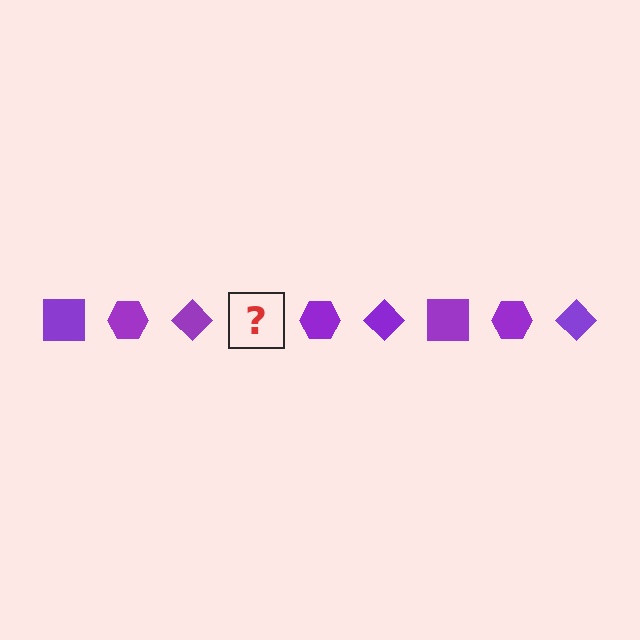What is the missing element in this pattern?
The missing element is a purple square.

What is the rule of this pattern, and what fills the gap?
The rule is that the pattern cycles through square, hexagon, diamond shapes in purple. The gap should be filled with a purple square.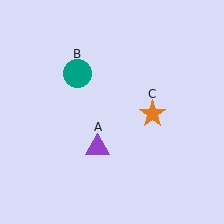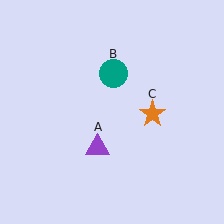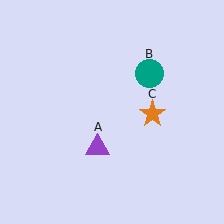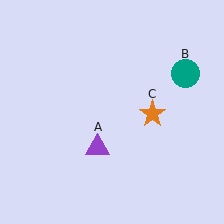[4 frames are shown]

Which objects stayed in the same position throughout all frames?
Purple triangle (object A) and orange star (object C) remained stationary.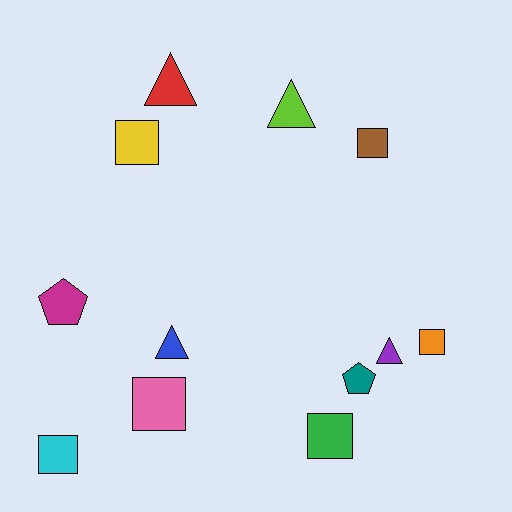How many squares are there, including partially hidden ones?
There are 6 squares.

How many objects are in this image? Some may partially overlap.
There are 12 objects.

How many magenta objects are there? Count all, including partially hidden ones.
There is 1 magenta object.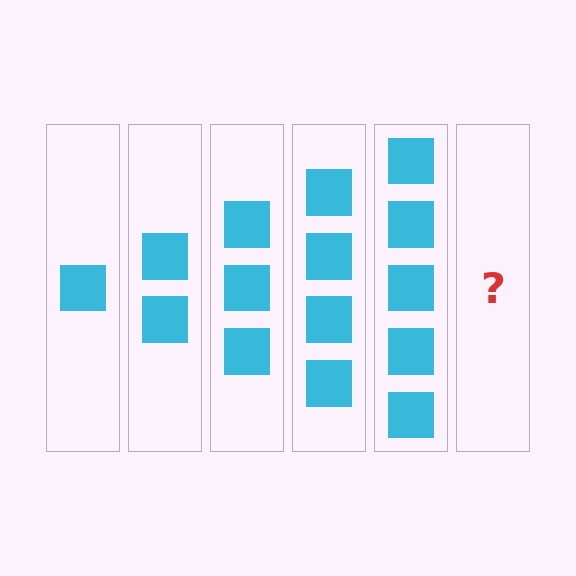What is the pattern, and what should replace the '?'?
The pattern is that each step adds one more square. The '?' should be 6 squares.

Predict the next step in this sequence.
The next step is 6 squares.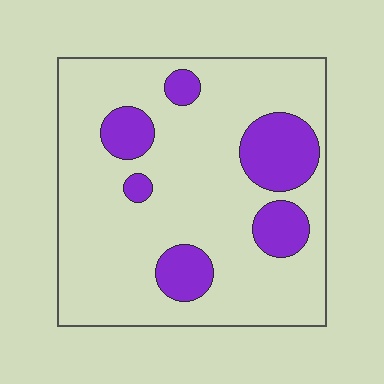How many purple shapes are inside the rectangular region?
6.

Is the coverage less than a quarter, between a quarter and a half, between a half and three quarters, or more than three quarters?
Less than a quarter.